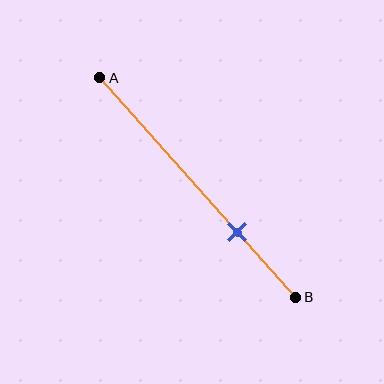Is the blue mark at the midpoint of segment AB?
No, the mark is at about 70% from A, not at the 50% midpoint.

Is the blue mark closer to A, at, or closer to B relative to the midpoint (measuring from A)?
The blue mark is closer to point B than the midpoint of segment AB.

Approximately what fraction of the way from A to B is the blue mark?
The blue mark is approximately 70% of the way from A to B.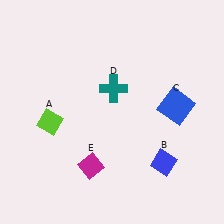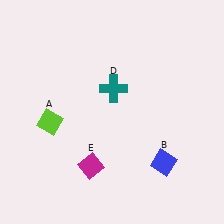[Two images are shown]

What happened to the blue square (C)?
The blue square (C) was removed in Image 2. It was in the top-right area of Image 1.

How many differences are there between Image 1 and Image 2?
There is 1 difference between the two images.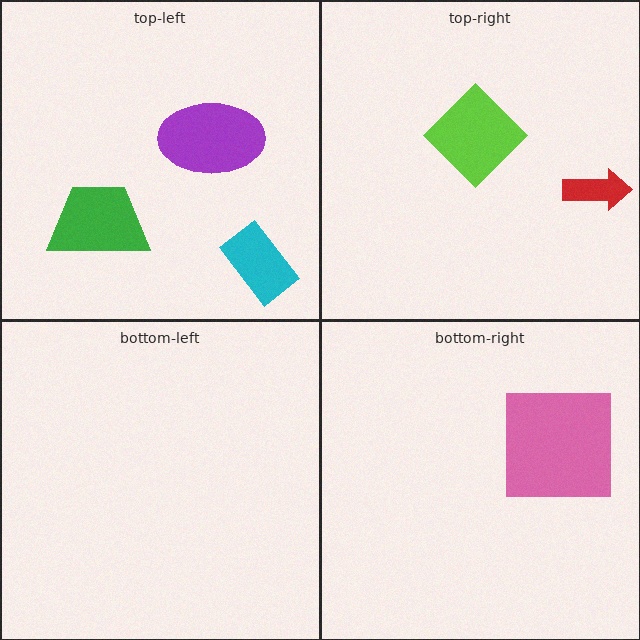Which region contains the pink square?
The bottom-right region.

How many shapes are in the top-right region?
2.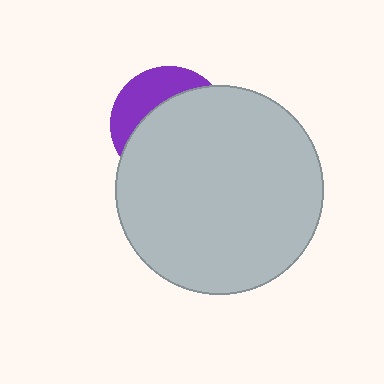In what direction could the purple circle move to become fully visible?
The purple circle could move toward the upper-left. That would shift it out from behind the light gray circle entirely.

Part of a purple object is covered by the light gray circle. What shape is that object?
It is a circle.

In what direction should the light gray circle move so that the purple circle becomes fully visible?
The light gray circle should move toward the lower-right. That is the shortest direction to clear the overlap and leave the purple circle fully visible.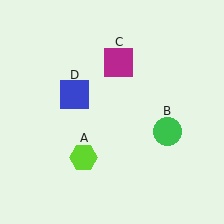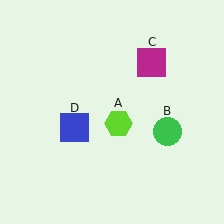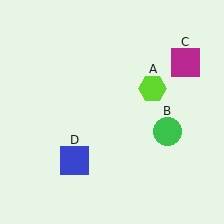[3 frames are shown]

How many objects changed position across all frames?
3 objects changed position: lime hexagon (object A), magenta square (object C), blue square (object D).